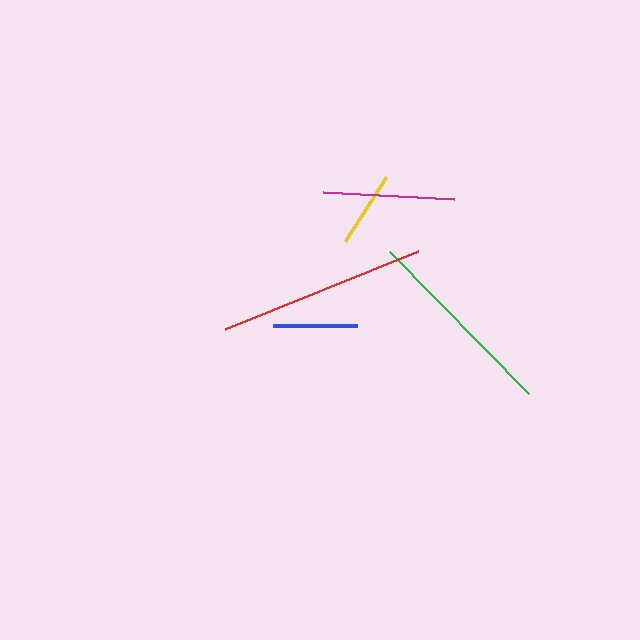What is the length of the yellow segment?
The yellow segment is approximately 76 pixels long.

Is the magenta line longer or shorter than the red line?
The red line is longer than the magenta line.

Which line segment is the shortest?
The yellow line is the shortest at approximately 76 pixels.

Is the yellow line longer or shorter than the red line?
The red line is longer than the yellow line.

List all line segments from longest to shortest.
From longest to shortest: red, green, magenta, blue, yellow.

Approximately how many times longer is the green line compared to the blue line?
The green line is approximately 2.4 times the length of the blue line.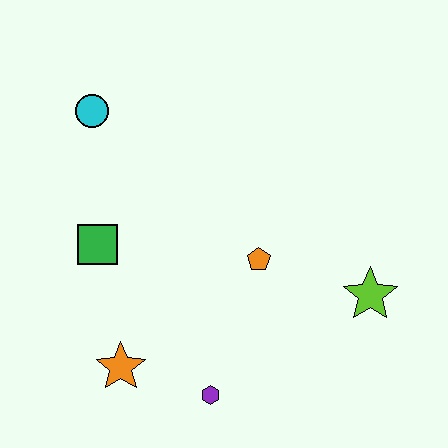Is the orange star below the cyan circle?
Yes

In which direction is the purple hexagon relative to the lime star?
The purple hexagon is to the left of the lime star.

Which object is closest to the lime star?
The orange pentagon is closest to the lime star.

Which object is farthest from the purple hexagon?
The cyan circle is farthest from the purple hexagon.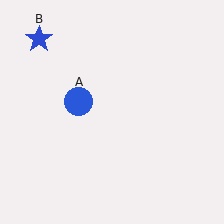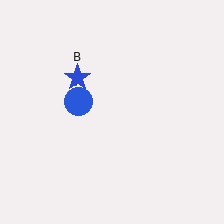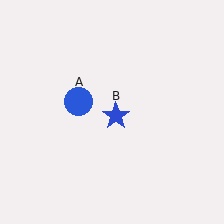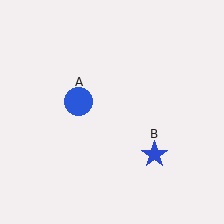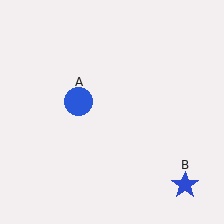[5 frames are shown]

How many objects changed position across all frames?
1 object changed position: blue star (object B).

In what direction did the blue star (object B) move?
The blue star (object B) moved down and to the right.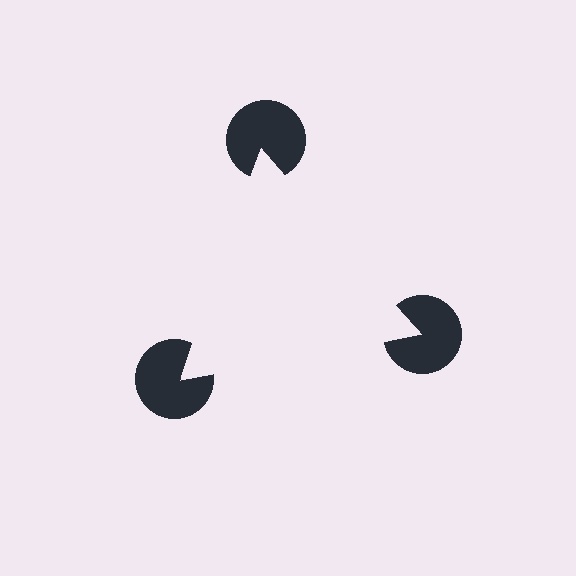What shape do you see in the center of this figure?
An illusory triangle — its edges are inferred from the aligned wedge cuts in the pac-man discs, not physically drawn.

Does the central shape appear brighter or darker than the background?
It typically appears slightly brighter than the background, even though no actual brightness change is drawn.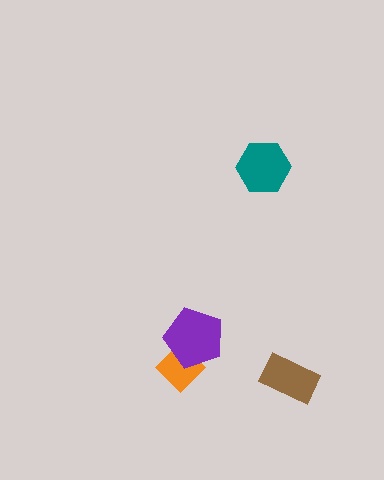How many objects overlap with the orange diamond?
1 object overlaps with the orange diamond.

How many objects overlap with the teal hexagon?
0 objects overlap with the teal hexagon.